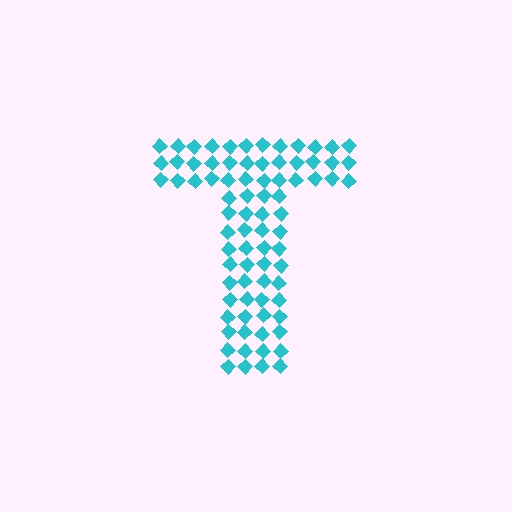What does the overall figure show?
The overall figure shows the letter T.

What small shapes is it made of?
It is made of small diamonds.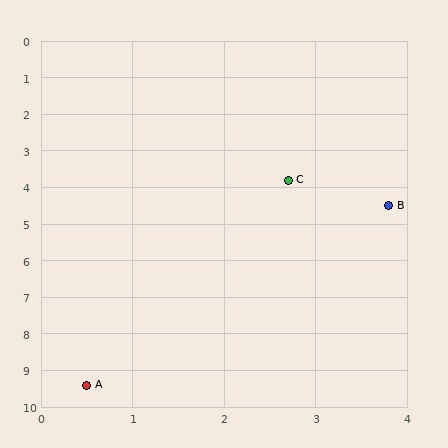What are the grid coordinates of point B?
Point B is at approximately (3.8, 4.5).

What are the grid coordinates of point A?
Point A is at approximately (0.5, 9.4).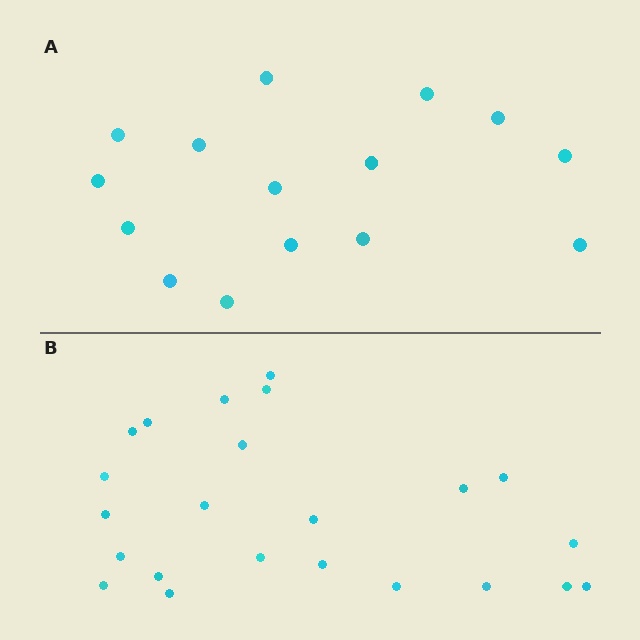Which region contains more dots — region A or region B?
Region B (the bottom region) has more dots.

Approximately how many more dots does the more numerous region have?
Region B has roughly 8 or so more dots than region A.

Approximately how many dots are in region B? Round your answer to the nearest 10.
About 20 dots. (The exact count is 23, which rounds to 20.)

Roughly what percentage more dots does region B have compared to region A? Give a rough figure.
About 55% more.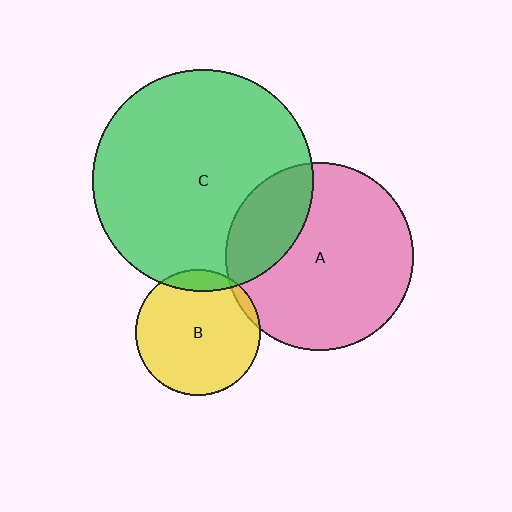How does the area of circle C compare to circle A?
Approximately 1.4 times.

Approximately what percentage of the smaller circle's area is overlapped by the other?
Approximately 25%.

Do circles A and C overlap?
Yes.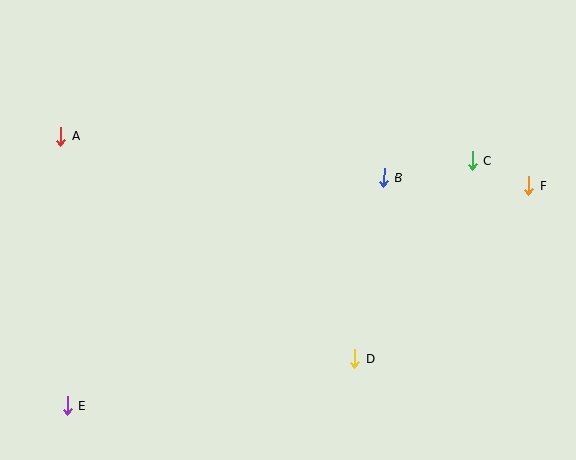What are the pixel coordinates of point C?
Point C is at (472, 160).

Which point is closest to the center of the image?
Point B at (384, 177) is closest to the center.